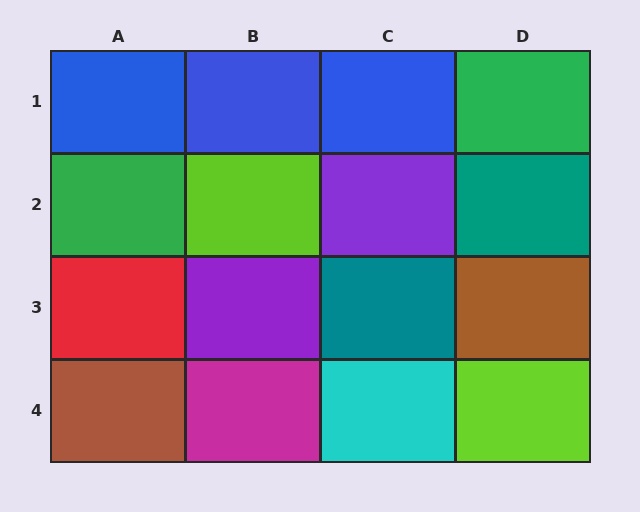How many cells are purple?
2 cells are purple.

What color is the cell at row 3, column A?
Red.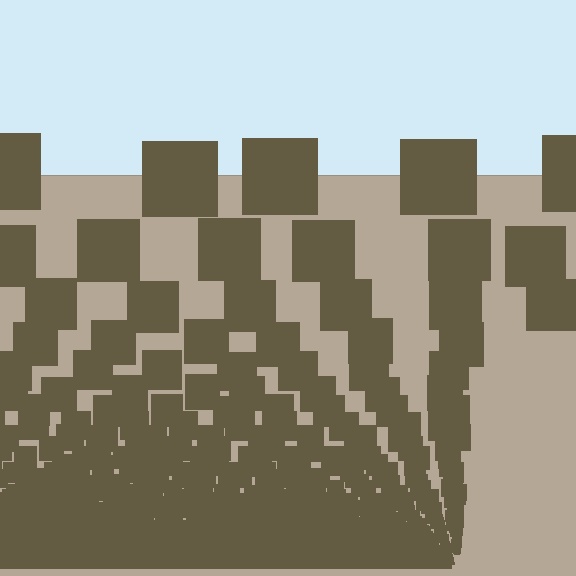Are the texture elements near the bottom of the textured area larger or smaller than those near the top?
Smaller. The gradient is inverted — elements near the bottom are smaller and denser.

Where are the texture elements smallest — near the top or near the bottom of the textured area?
Near the bottom.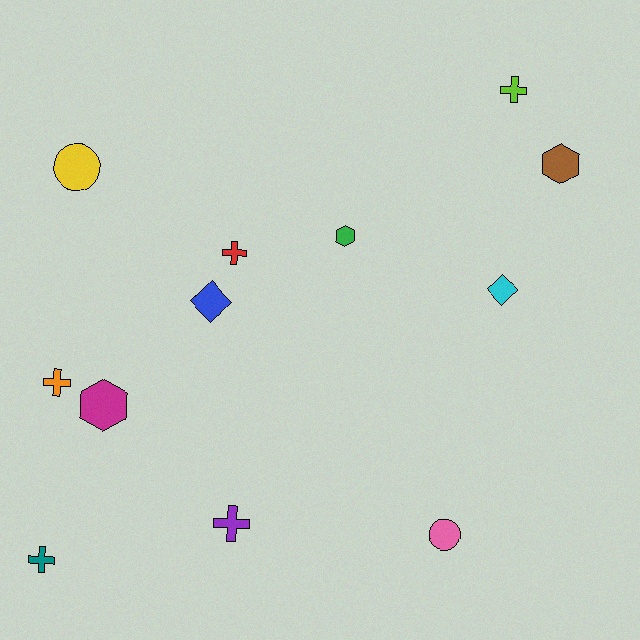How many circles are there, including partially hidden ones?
There are 2 circles.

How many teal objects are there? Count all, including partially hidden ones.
There is 1 teal object.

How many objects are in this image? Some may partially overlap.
There are 12 objects.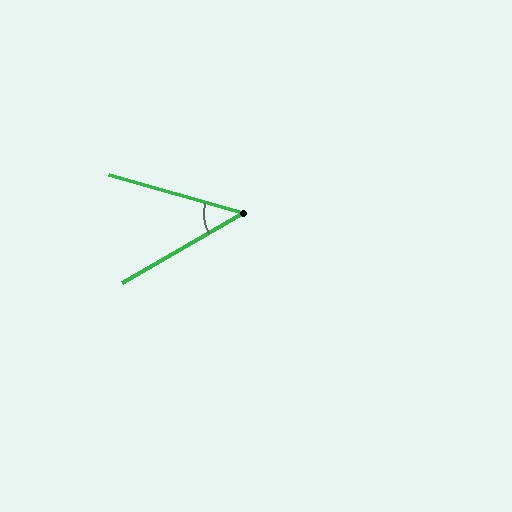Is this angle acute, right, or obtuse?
It is acute.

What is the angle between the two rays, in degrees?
Approximately 46 degrees.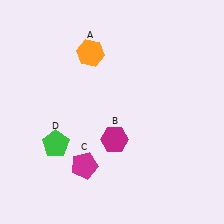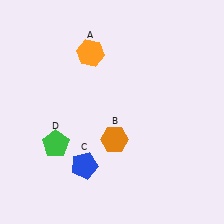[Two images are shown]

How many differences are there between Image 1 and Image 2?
There are 2 differences between the two images.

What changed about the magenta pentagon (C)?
In Image 1, C is magenta. In Image 2, it changed to blue.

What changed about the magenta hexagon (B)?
In Image 1, B is magenta. In Image 2, it changed to orange.